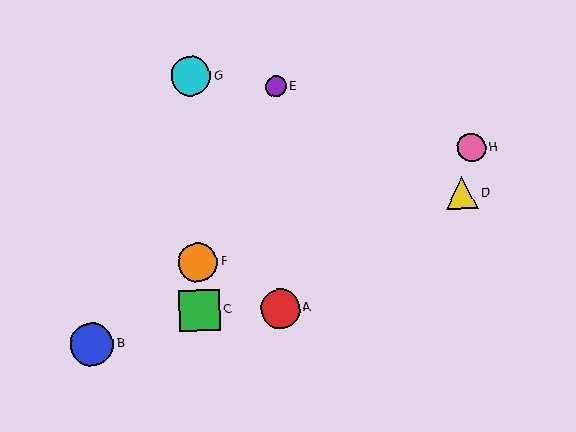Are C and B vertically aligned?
No, C is at x≈200 and B is at x≈92.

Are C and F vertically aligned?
Yes, both are at x≈200.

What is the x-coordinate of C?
Object C is at x≈200.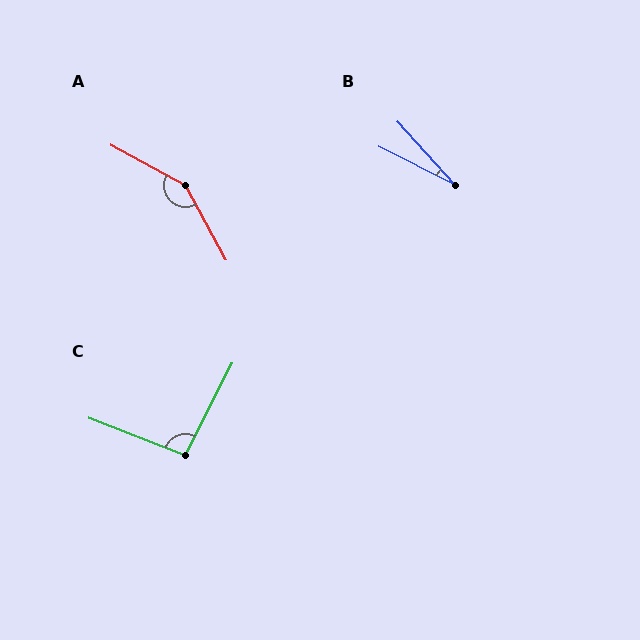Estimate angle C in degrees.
Approximately 96 degrees.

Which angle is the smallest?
B, at approximately 21 degrees.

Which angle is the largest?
A, at approximately 147 degrees.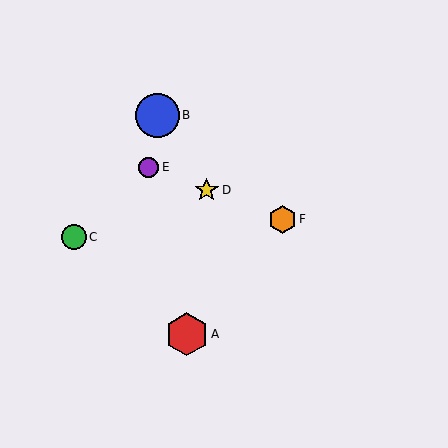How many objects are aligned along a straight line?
3 objects (D, E, F) are aligned along a straight line.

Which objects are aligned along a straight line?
Objects D, E, F are aligned along a straight line.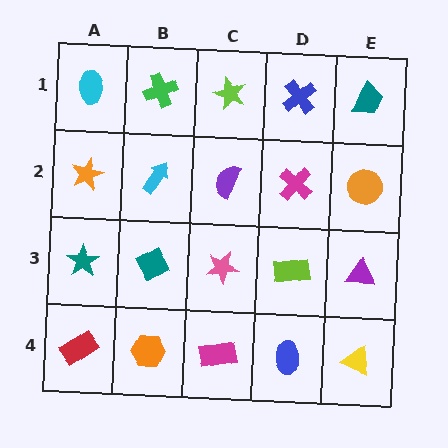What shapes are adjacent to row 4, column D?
A lime rectangle (row 3, column D), a magenta rectangle (row 4, column C), a yellow triangle (row 4, column E).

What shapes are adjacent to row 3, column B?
A cyan arrow (row 2, column B), an orange hexagon (row 4, column B), a teal star (row 3, column A), a pink star (row 3, column C).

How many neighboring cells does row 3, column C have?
4.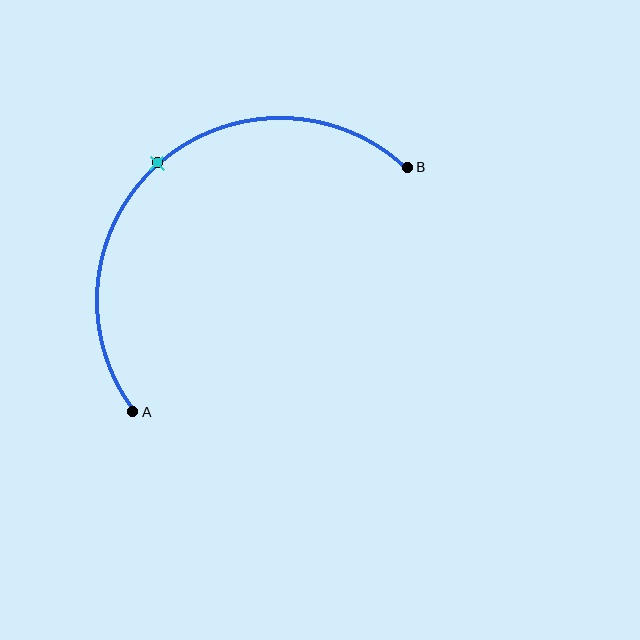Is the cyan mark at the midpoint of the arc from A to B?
Yes. The cyan mark lies on the arc at equal arc-length from both A and B — it is the arc midpoint.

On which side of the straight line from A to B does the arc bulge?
The arc bulges above and to the left of the straight line connecting A and B.